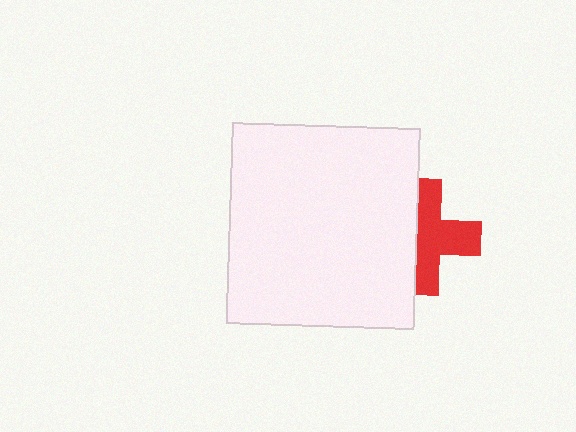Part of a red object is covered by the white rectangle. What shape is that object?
It is a cross.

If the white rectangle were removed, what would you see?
You would see the complete red cross.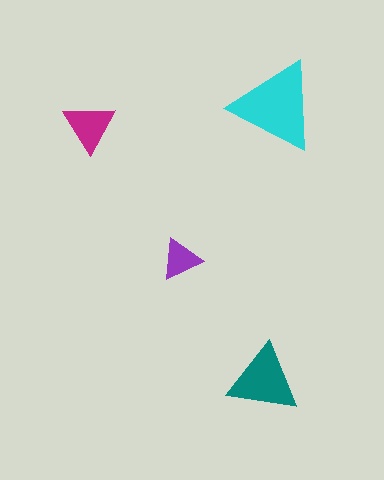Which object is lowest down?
The teal triangle is bottommost.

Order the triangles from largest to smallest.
the cyan one, the teal one, the magenta one, the purple one.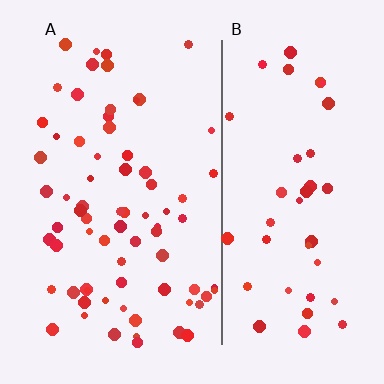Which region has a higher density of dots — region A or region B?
A (the left).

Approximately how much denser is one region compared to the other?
Approximately 1.7× — region A over region B.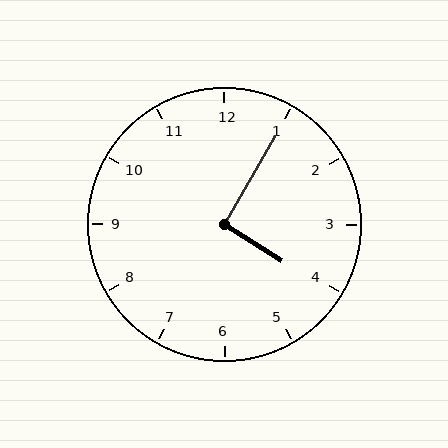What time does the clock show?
4:05.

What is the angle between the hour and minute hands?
Approximately 92 degrees.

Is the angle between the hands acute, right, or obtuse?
It is right.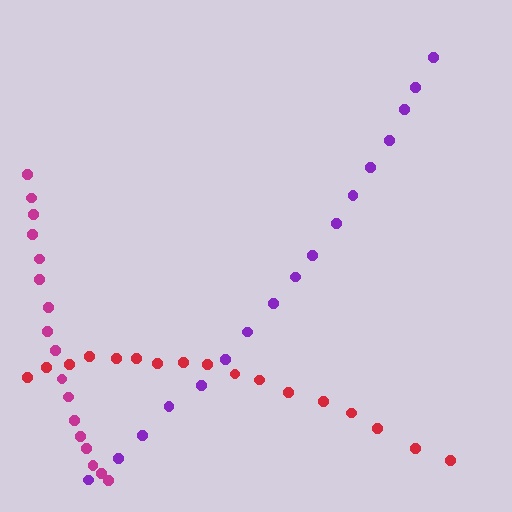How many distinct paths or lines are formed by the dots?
There are 3 distinct paths.